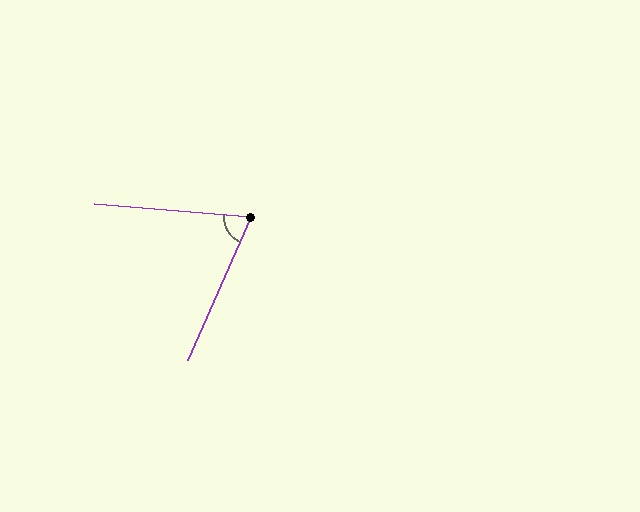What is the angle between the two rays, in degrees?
Approximately 71 degrees.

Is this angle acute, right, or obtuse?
It is acute.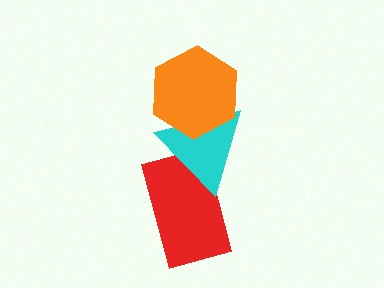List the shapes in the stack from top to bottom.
From top to bottom: the orange hexagon, the cyan triangle, the red rectangle.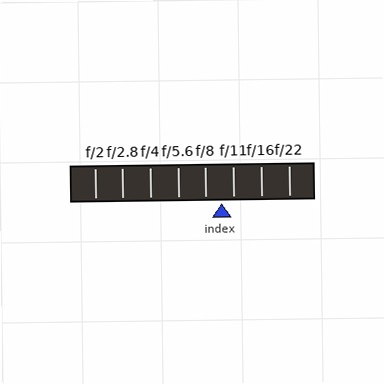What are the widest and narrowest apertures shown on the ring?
The widest aperture shown is f/2 and the narrowest is f/22.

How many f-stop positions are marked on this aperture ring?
There are 8 f-stop positions marked.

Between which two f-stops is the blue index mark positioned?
The index mark is between f/8 and f/11.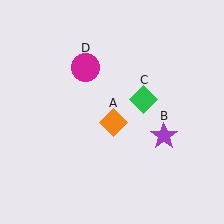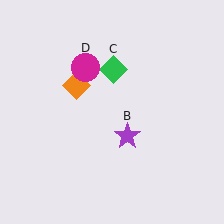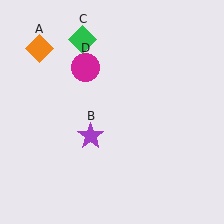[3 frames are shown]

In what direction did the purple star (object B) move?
The purple star (object B) moved left.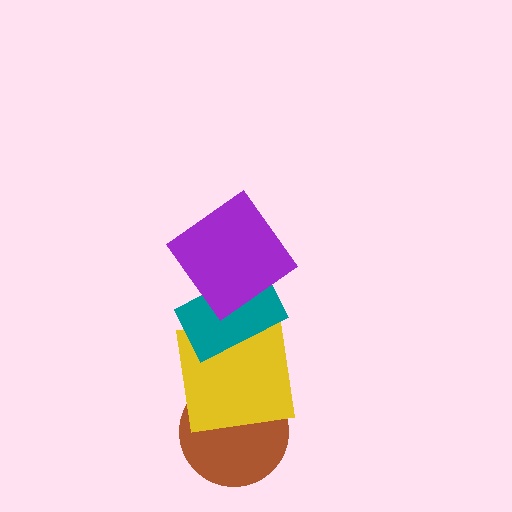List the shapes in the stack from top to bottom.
From top to bottom: the purple diamond, the teal rectangle, the yellow square, the brown circle.